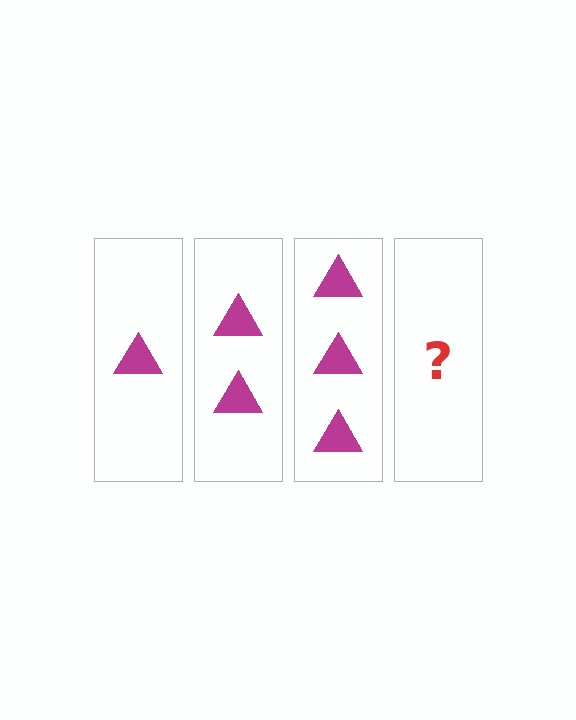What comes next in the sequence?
The next element should be 4 triangles.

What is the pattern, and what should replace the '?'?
The pattern is that each step adds one more triangle. The '?' should be 4 triangles.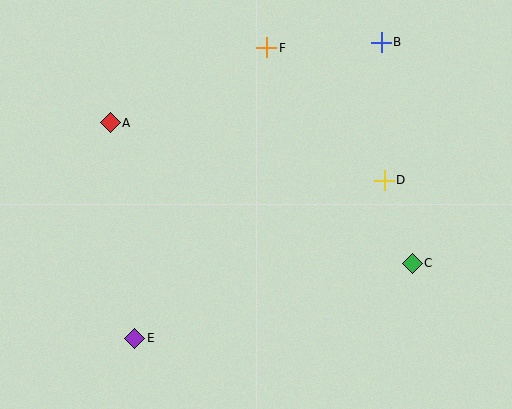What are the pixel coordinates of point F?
Point F is at (267, 48).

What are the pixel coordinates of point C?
Point C is at (412, 263).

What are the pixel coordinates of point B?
Point B is at (381, 42).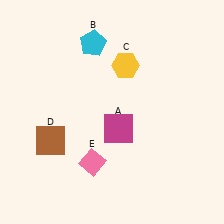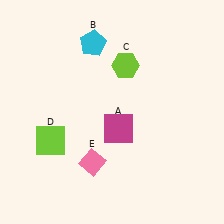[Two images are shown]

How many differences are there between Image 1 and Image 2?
There are 2 differences between the two images.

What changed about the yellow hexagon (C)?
In Image 1, C is yellow. In Image 2, it changed to lime.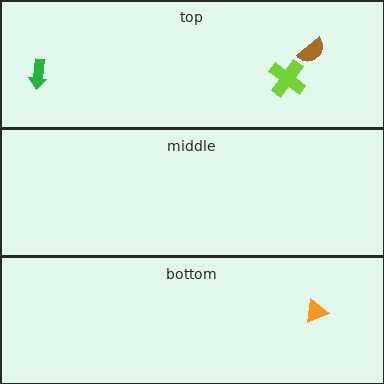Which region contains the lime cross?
The top region.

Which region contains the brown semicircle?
The top region.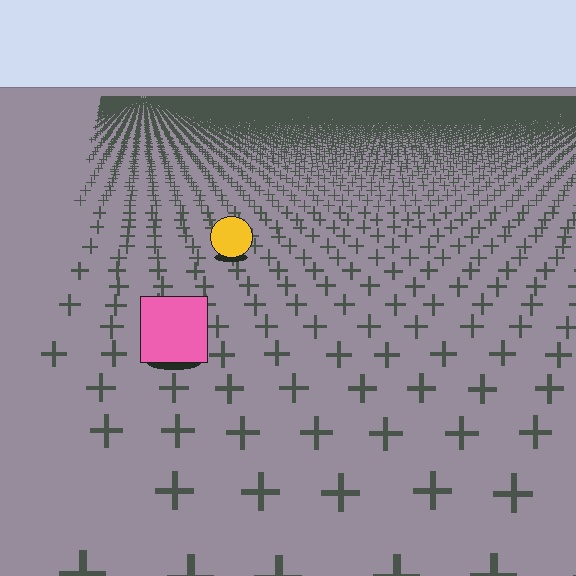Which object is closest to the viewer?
The pink square is closest. The texture marks near it are larger and more spread out.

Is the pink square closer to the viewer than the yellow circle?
Yes. The pink square is closer — you can tell from the texture gradient: the ground texture is coarser near it.